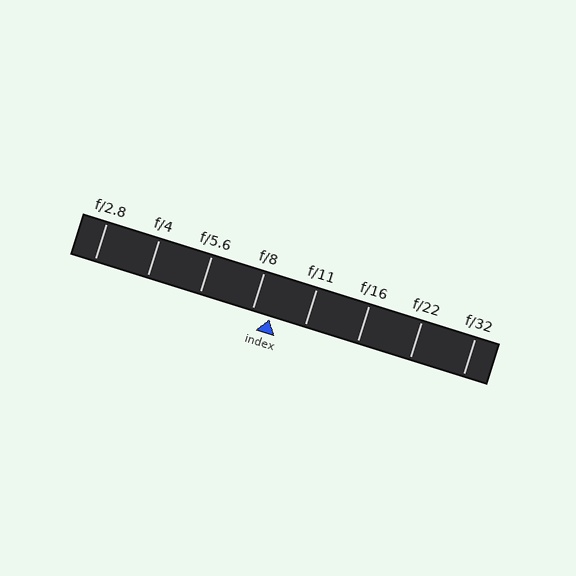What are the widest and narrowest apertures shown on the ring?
The widest aperture shown is f/2.8 and the narrowest is f/32.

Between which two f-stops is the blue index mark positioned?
The index mark is between f/8 and f/11.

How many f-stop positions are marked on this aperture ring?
There are 8 f-stop positions marked.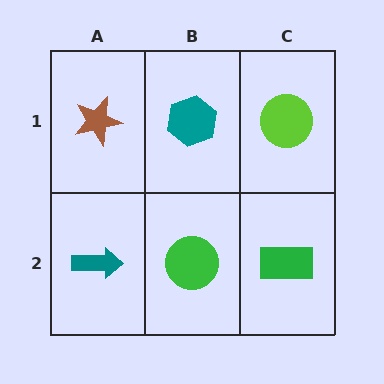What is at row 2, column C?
A green rectangle.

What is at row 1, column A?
A brown star.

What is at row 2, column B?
A green circle.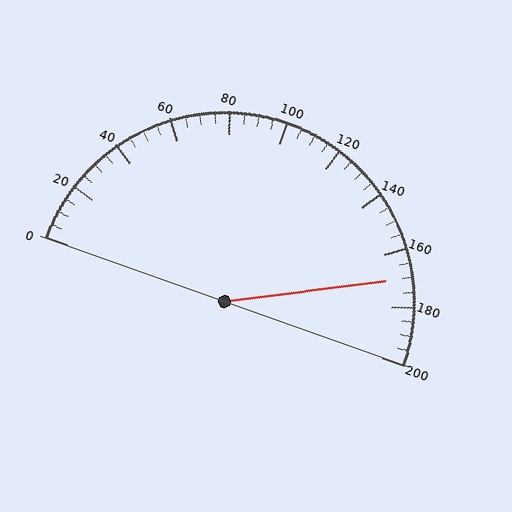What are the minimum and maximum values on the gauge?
The gauge ranges from 0 to 200.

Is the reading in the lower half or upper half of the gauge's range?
The reading is in the upper half of the range (0 to 200).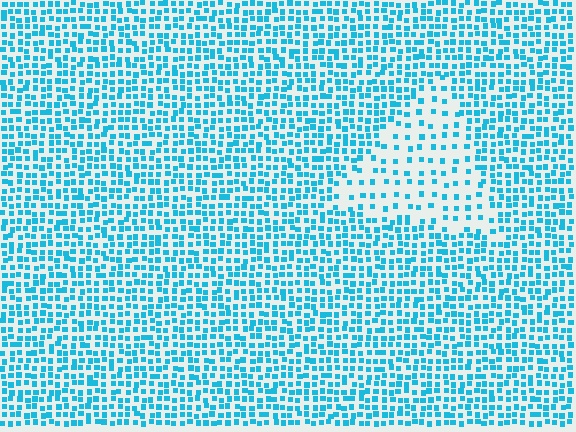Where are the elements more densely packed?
The elements are more densely packed outside the triangle boundary.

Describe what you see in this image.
The image contains small cyan elements arranged at two different densities. A triangle-shaped region is visible where the elements are less densely packed than the surrounding area.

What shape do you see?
I see a triangle.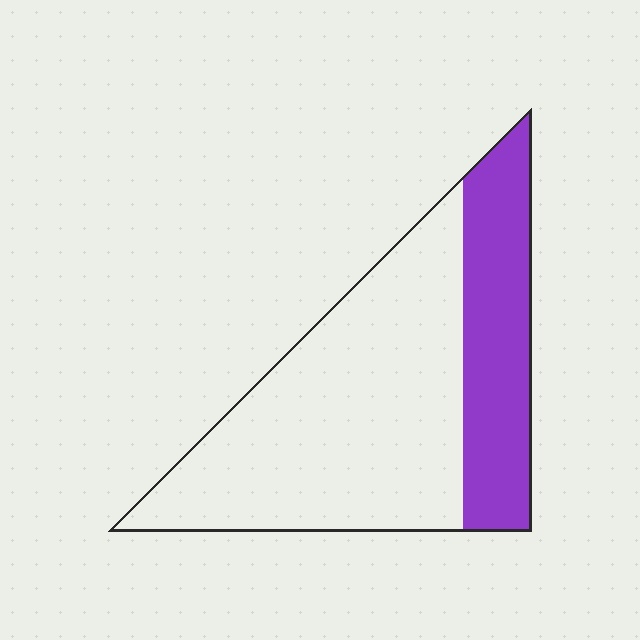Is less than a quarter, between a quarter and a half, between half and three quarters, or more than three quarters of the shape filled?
Between a quarter and a half.